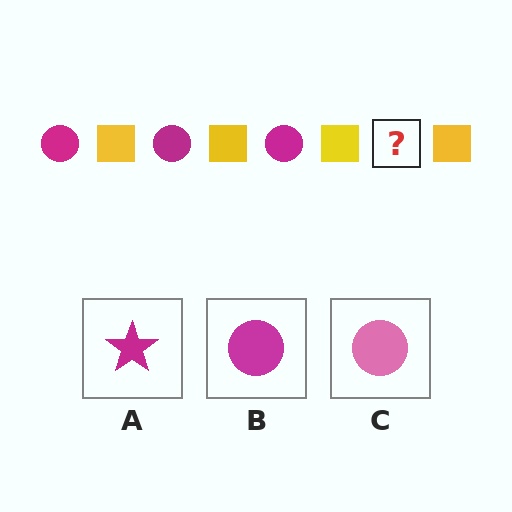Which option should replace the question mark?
Option B.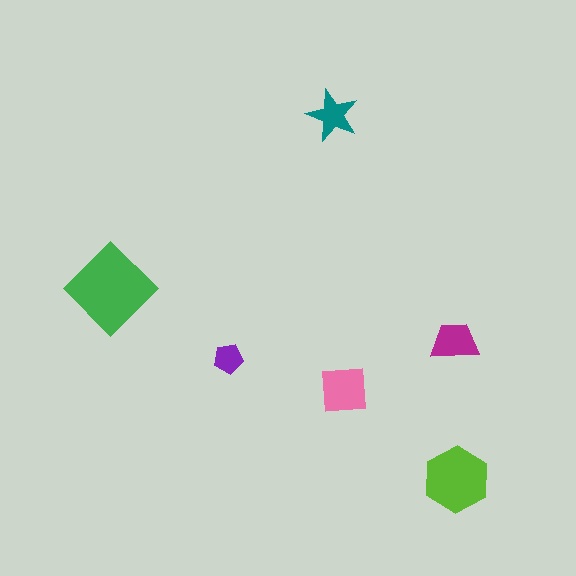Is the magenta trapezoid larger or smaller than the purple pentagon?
Larger.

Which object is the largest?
The green diamond.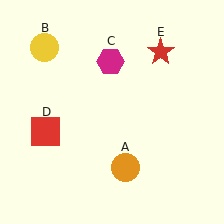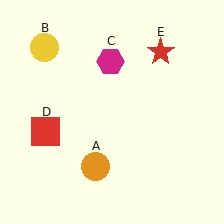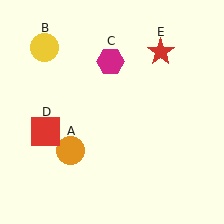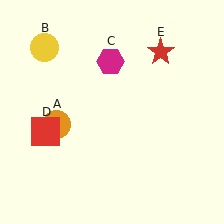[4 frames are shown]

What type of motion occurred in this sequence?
The orange circle (object A) rotated clockwise around the center of the scene.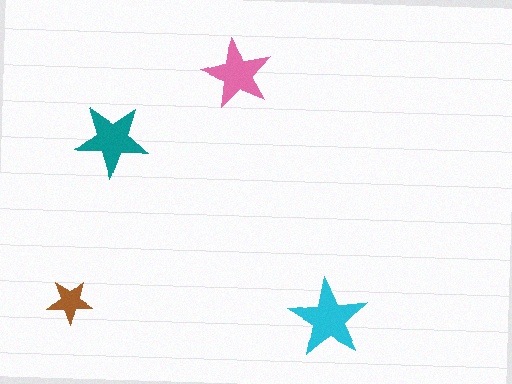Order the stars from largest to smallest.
the cyan one, the teal one, the pink one, the brown one.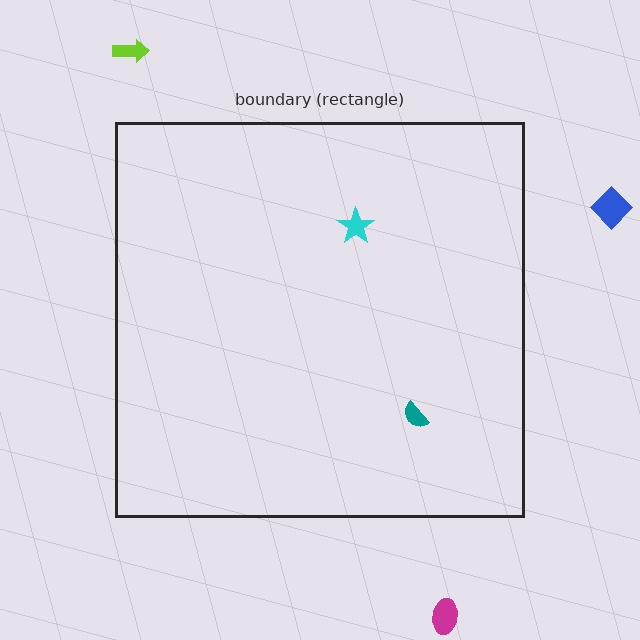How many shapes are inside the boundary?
2 inside, 3 outside.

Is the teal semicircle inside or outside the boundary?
Inside.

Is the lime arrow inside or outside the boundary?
Outside.